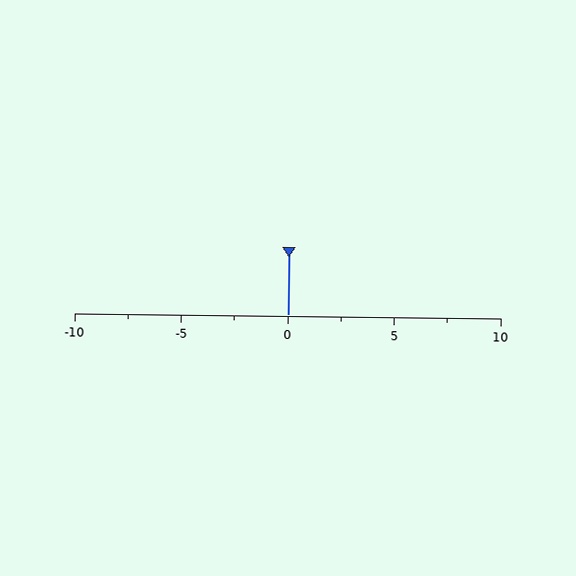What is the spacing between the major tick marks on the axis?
The major ticks are spaced 5 apart.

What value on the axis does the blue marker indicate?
The marker indicates approximately 0.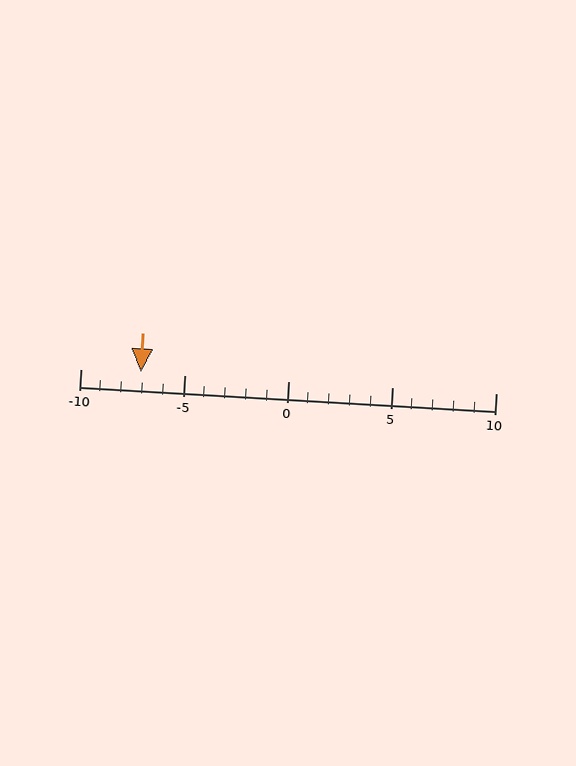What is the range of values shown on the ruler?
The ruler shows values from -10 to 10.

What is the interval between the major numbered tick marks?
The major tick marks are spaced 5 units apart.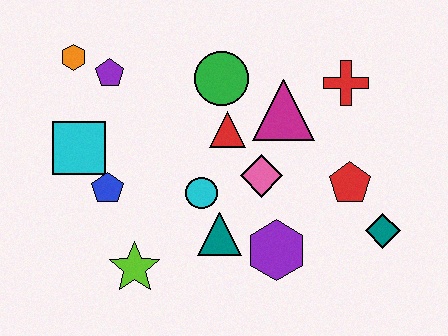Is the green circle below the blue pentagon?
No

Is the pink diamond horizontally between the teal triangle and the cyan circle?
No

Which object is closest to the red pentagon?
The teal diamond is closest to the red pentagon.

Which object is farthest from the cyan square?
The teal diamond is farthest from the cyan square.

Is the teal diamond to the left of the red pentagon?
No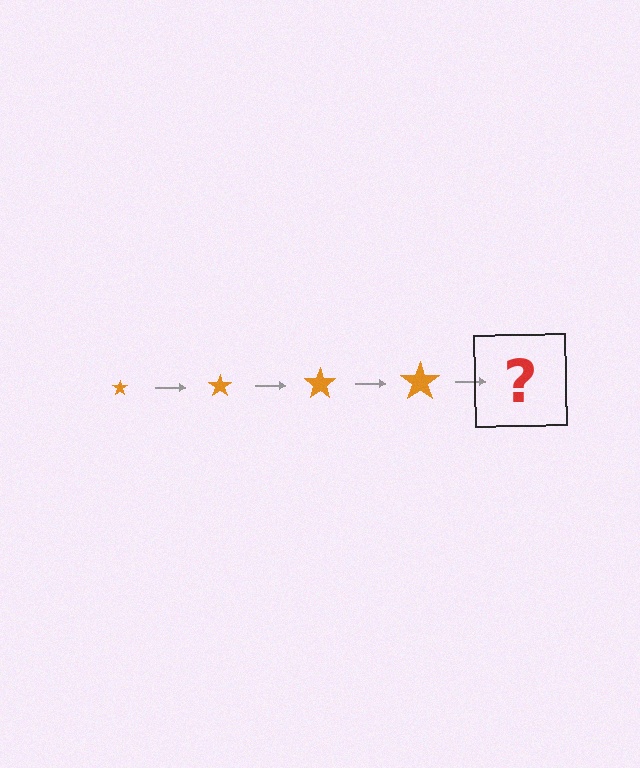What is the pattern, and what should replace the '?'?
The pattern is that the star gets progressively larger each step. The '?' should be an orange star, larger than the previous one.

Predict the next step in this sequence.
The next step is an orange star, larger than the previous one.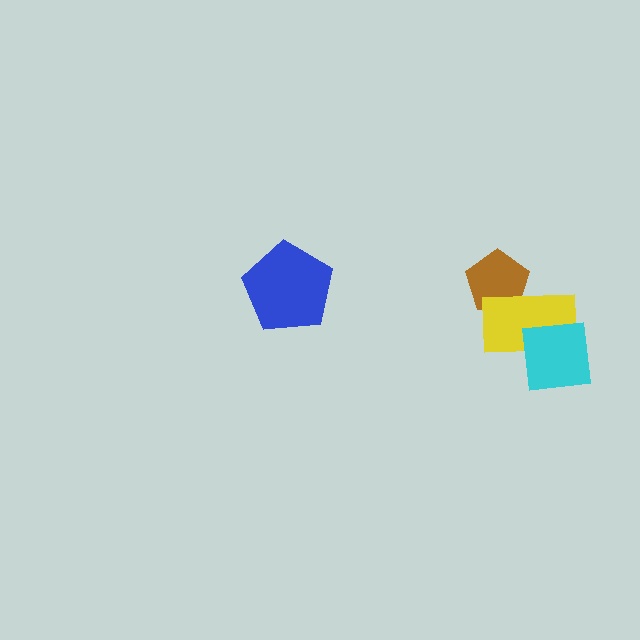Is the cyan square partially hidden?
No, no other shape covers it.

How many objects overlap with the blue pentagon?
0 objects overlap with the blue pentagon.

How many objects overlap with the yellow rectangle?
2 objects overlap with the yellow rectangle.